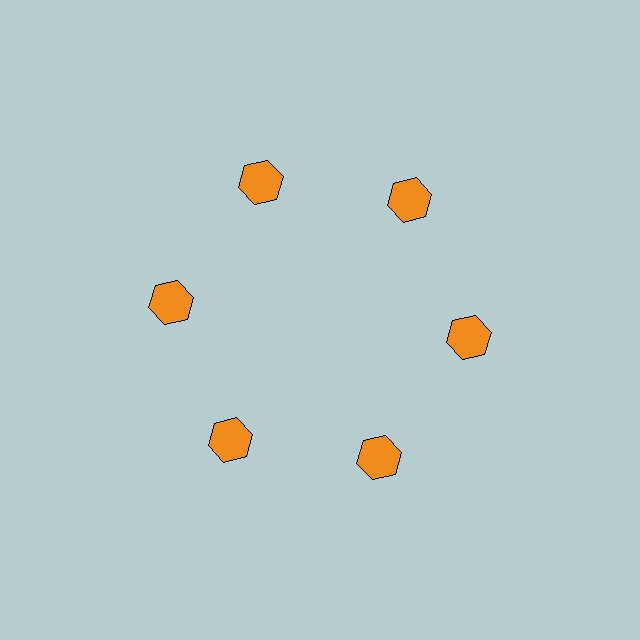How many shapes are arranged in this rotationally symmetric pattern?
There are 6 shapes, arranged in 6 groups of 1.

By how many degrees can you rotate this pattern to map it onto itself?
The pattern maps onto itself every 60 degrees of rotation.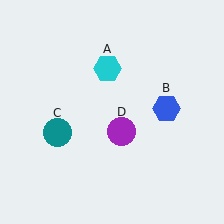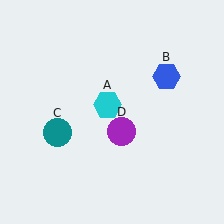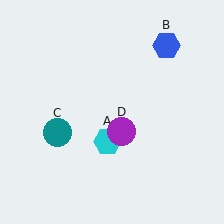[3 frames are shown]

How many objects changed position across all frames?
2 objects changed position: cyan hexagon (object A), blue hexagon (object B).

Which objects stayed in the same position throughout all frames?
Teal circle (object C) and purple circle (object D) remained stationary.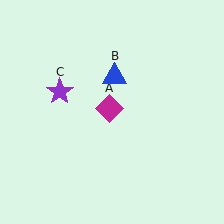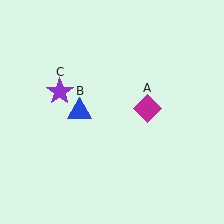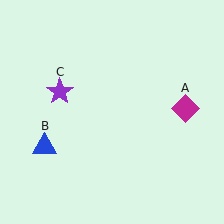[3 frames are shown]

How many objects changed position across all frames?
2 objects changed position: magenta diamond (object A), blue triangle (object B).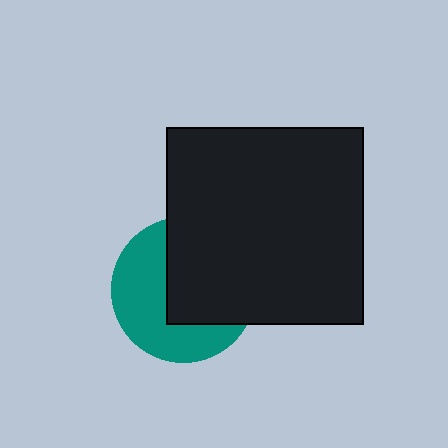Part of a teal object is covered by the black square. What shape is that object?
It is a circle.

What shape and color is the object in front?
The object in front is a black square.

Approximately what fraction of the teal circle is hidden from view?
Roughly 52% of the teal circle is hidden behind the black square.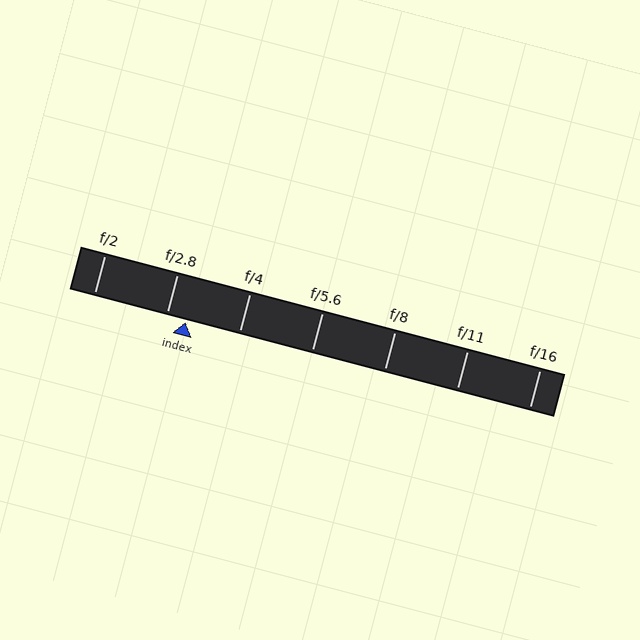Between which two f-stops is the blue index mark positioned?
The index mark is between f/2.8 and f/4.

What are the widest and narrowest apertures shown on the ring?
The widest aperture shown is f/2 and the narrowest is f/16.